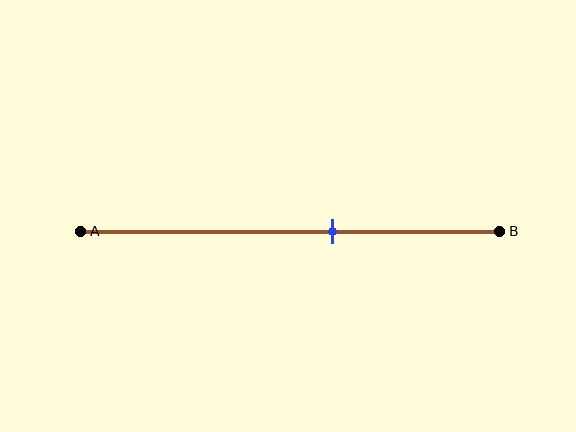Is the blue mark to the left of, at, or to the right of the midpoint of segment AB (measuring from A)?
The blue mark is to the right of the midpoint of segment AB.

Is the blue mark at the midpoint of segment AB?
No, the mark is at about 60% from A, not at the 50% midpoint.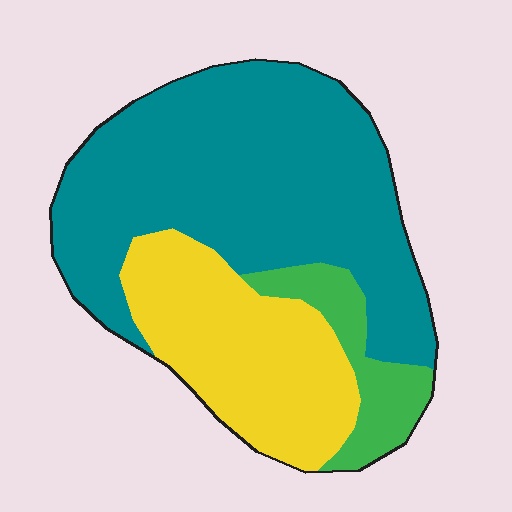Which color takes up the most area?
Teal, at roughly 60%.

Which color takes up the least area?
Green, at roughly 10%.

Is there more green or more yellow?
Yellow.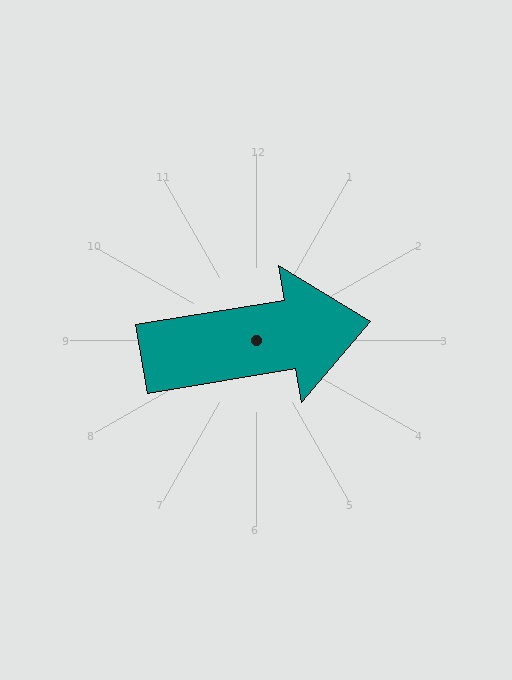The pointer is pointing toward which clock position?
Roughly 3 o'clock.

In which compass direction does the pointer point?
East.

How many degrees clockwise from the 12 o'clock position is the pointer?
Approximately 81 degrees.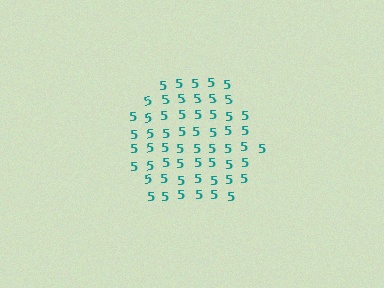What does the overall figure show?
The overall figure shows a hexagon.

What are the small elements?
The small elements are digit 5's.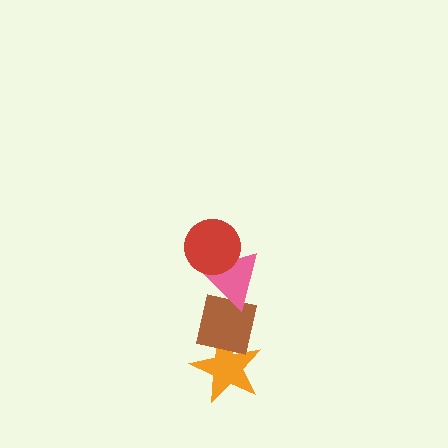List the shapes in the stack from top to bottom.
From top to bottom: the red circle, the pink triangle, the brown square, the orange star.